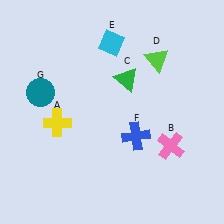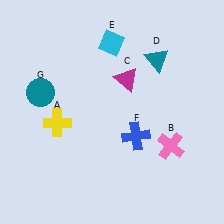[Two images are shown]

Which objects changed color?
C changed from green to magenta. D changed from lime to teal.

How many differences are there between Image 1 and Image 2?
There are 2 differences between the two images.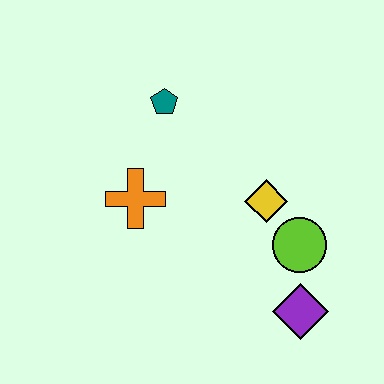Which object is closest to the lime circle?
The yellow diamond is closest to the lime circle.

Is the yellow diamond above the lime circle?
Yes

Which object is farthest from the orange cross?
The purple diamond is farthest from the orange cross.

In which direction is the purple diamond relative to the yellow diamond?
The purple diamond is below the yellow diamond.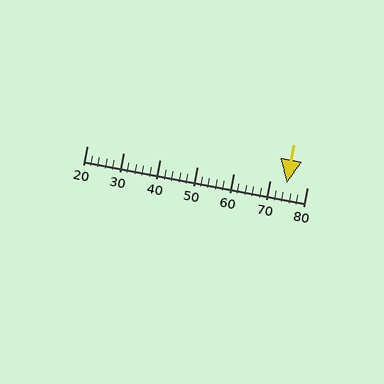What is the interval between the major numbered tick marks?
The major tick marks are spaced 10 units apart.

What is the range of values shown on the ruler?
The ruler shows values from 20 to 80.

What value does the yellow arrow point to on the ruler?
The yellow arrow points to approximately 75.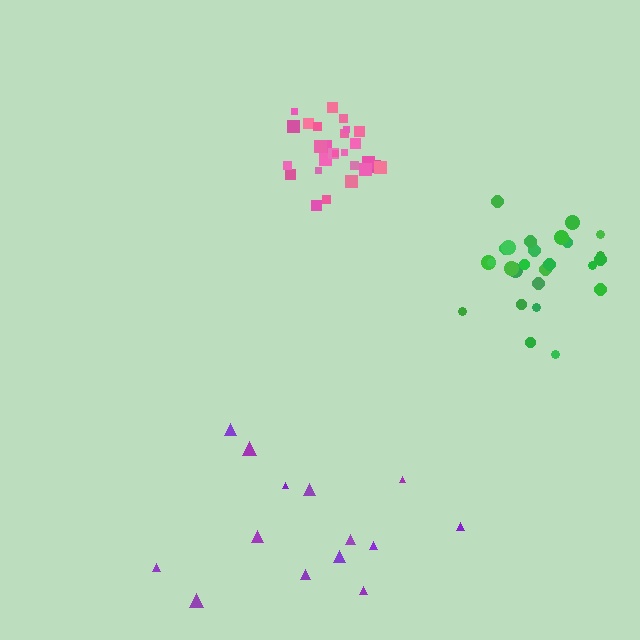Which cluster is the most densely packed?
Pink.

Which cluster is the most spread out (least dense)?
Purple.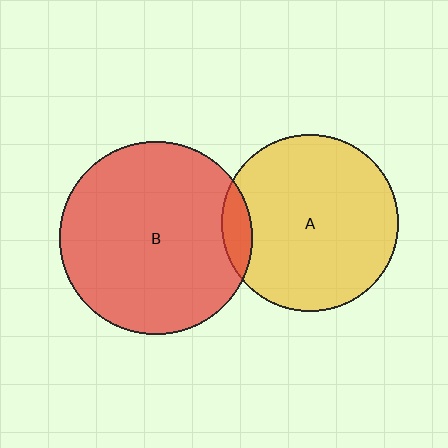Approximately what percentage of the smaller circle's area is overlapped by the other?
Approximately 10%.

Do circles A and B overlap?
Yes.